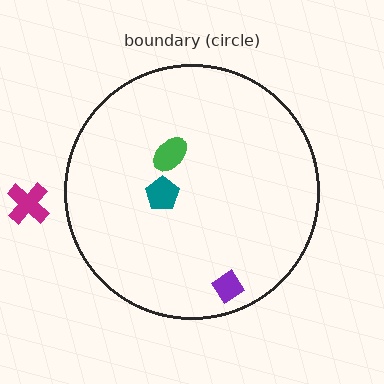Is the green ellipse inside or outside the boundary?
Inside.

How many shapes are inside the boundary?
3 inside, 1 outside.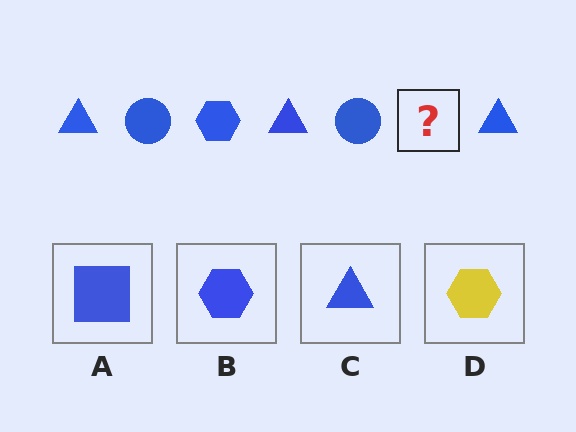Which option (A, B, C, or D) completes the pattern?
B.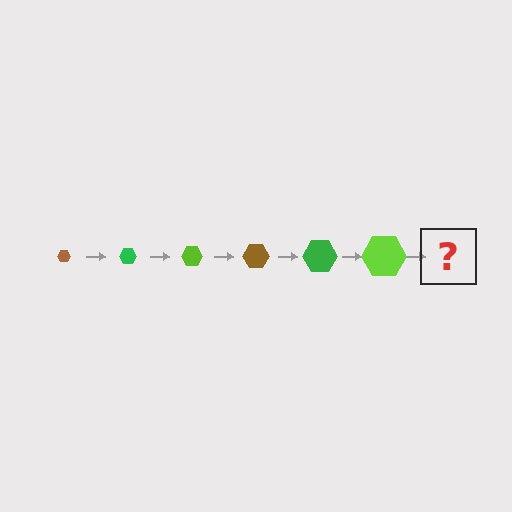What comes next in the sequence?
The next element should be a brown hexagon, larger than the previous one.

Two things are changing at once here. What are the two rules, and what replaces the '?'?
The two rules are that the hexagon grows larger each step and the color cycles through brown, green, and lime. The '?' should be a brown hexagon, larger than the previous one.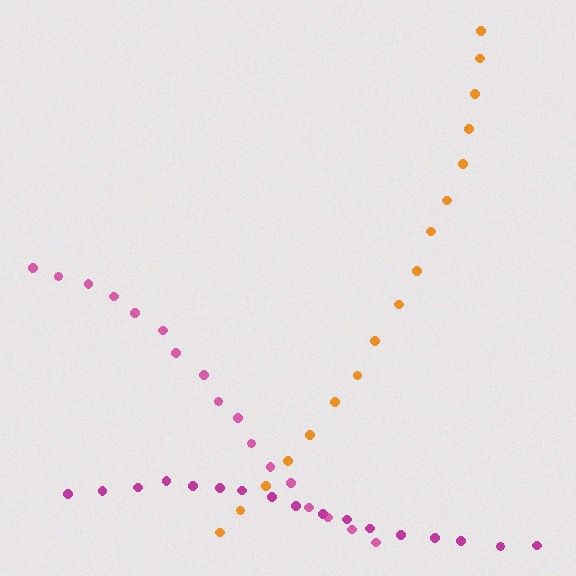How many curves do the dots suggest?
There are 3 distinct paths.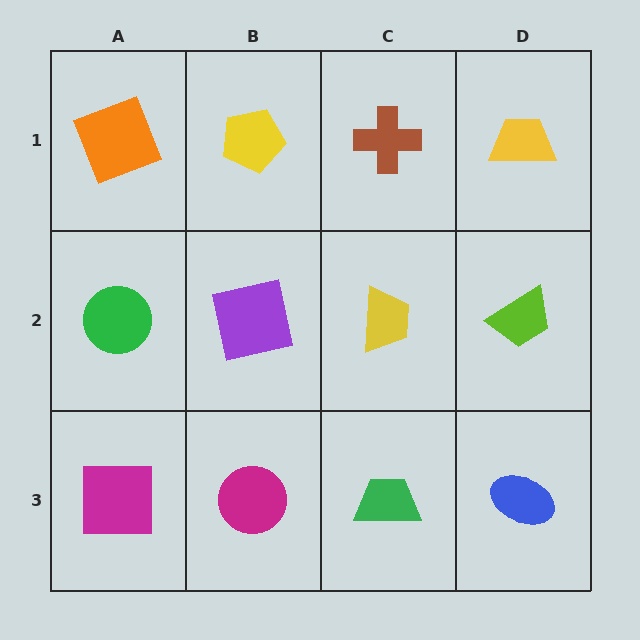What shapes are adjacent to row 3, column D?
A lime trapezoid (row 2, column D), a green trapezoid (row 3, column C).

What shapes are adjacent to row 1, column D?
A lime trapezoid (row 2, column D), a brown cross (row 1, column C).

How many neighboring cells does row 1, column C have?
3.